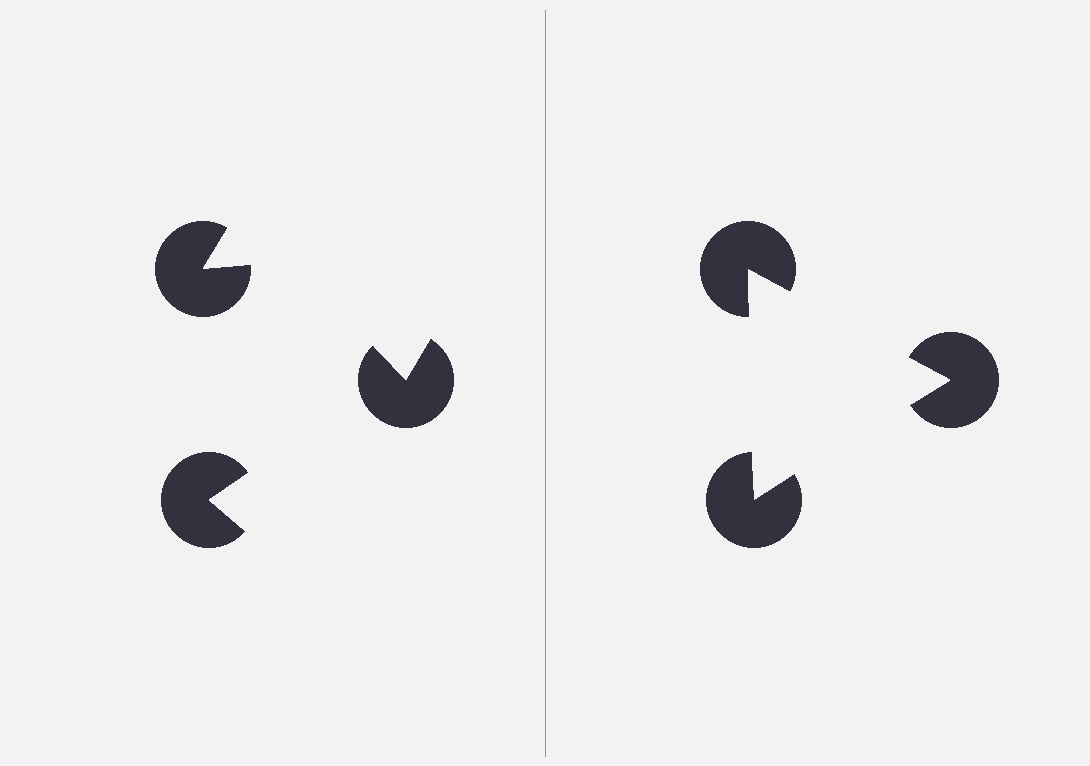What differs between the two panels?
The pac-man discs are positioned identically on both sides; only the wedge orientations differ. On the right they align to a triangle; on the left they are misaligned.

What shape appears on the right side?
An illusory triangle.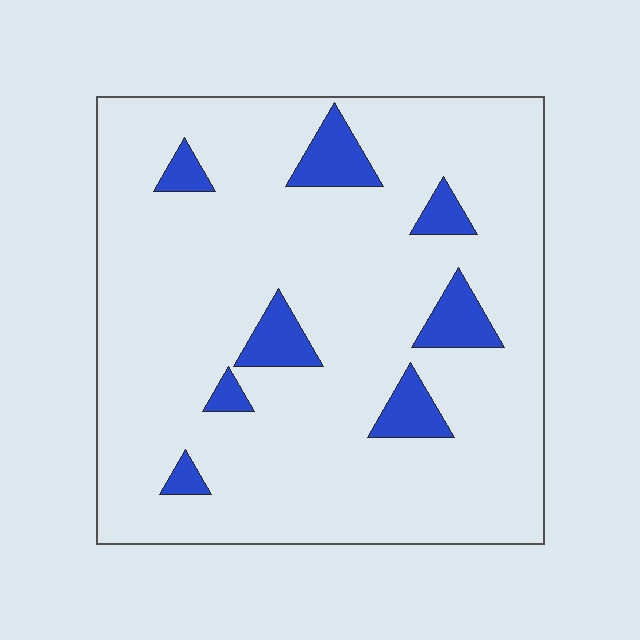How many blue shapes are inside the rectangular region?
8.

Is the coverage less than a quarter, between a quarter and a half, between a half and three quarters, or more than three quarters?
Less than a quarter.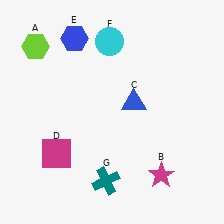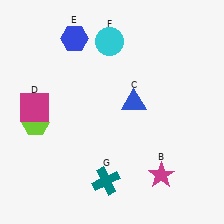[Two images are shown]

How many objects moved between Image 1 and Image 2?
2 objects moved between the two images.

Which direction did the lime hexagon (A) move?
The lime hexagon (A) moved down.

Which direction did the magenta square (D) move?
The magenta square (D) moved up.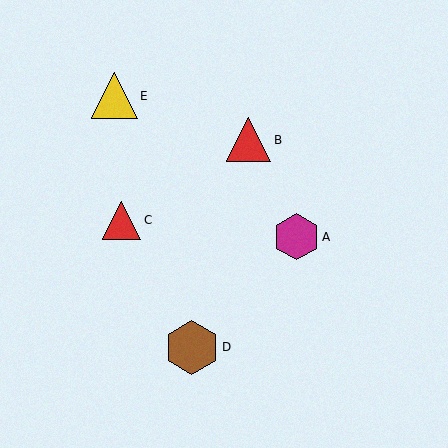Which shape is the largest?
The brown hexagon (labeled D) is the largest.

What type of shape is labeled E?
Shape E is a yellow triangle.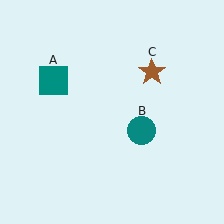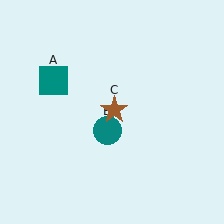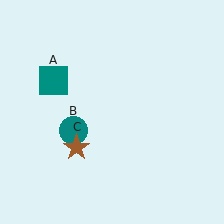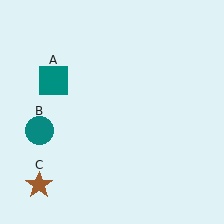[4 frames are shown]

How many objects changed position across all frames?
2 objects changed position: teal circle (object B), brown star (object C).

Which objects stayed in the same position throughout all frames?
Teal square (object A) remained stationary.